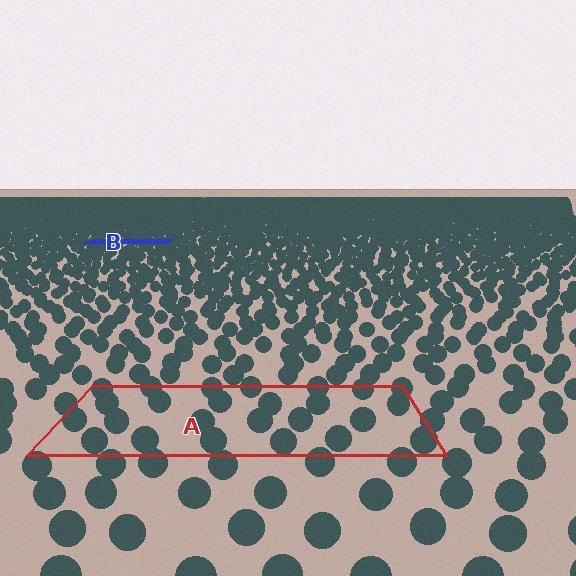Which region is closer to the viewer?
Region A is closer. The texture elements there are larger and more spread out.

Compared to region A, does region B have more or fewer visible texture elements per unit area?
Region B has more texture elements per unit area — they are packed more densely because it is farther away.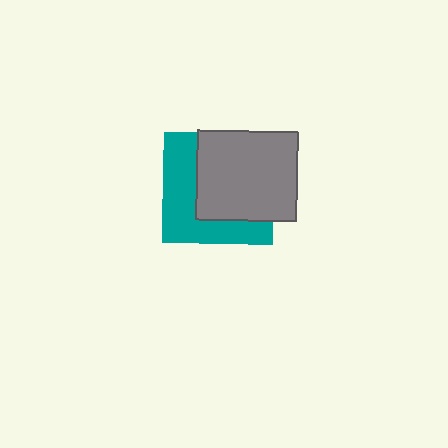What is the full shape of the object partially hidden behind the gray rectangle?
The partially hidden object is a teal square.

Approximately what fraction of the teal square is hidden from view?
Roughly 56% of the teal square is hidden behind the gray rectangle.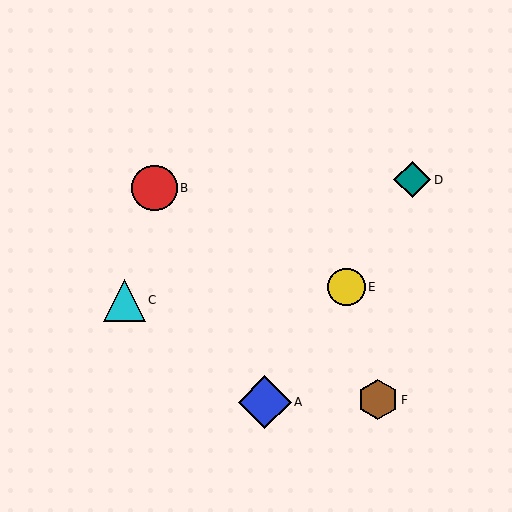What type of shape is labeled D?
Shape D is a teal diamond.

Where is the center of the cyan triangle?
The center of the cyan triangle is at (124, 300).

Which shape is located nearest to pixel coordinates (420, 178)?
The teal diamond (labeled D) at (412, 180) is nearest to that location.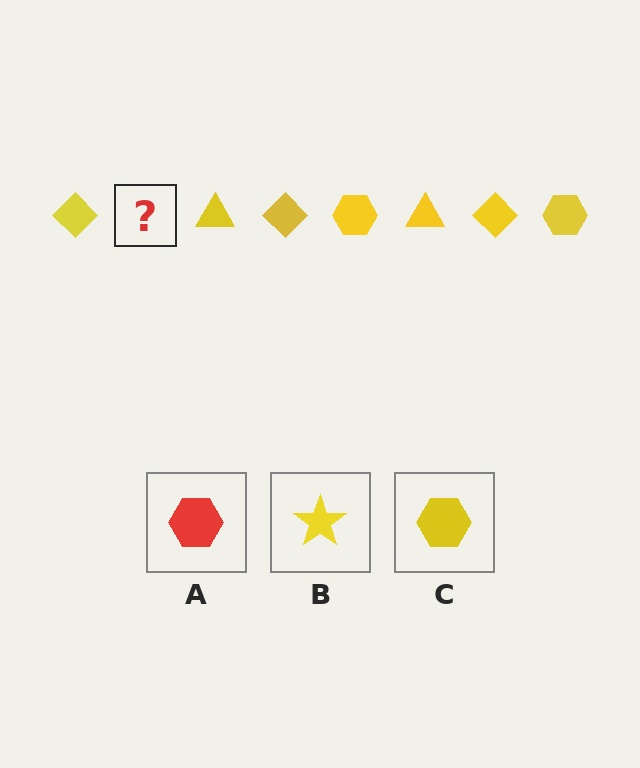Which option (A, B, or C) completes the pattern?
C.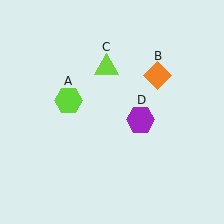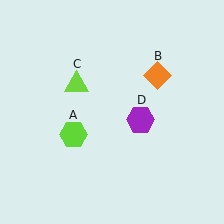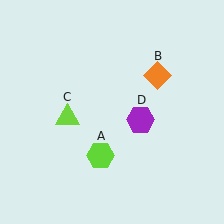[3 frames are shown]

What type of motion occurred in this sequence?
The lime hexagon (object A), lime triangle (object C) rotated counterclockwise around the center of the scene.